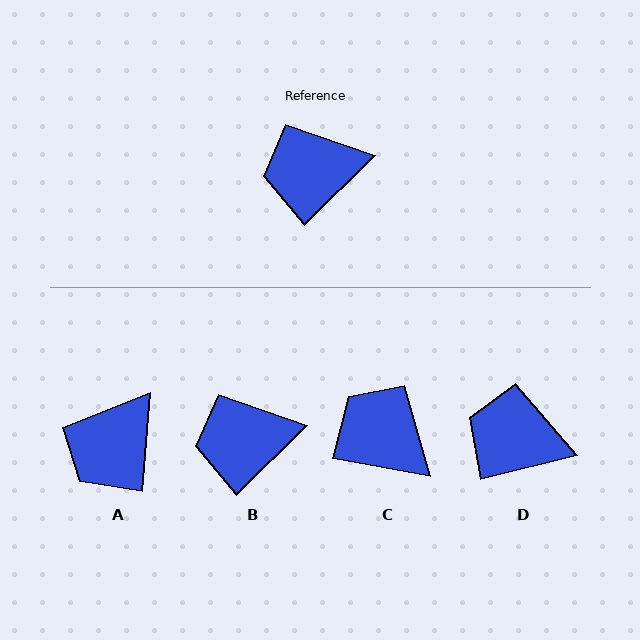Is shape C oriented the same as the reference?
No, it is off by about 55 degrees.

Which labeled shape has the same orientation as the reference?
B.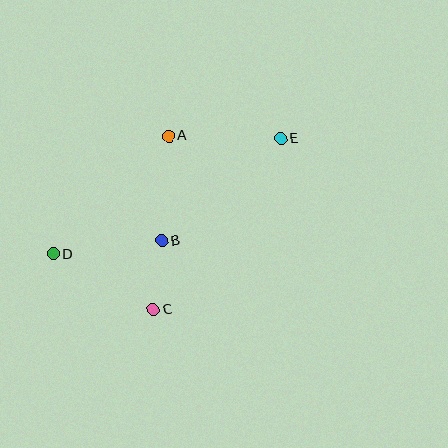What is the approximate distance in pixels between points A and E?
The distance between A and E is approximately 112 pixels.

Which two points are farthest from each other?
Points D and E are farthest from each other.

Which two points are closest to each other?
Points B and C are closest to each other.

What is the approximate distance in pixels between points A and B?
The distance between A and B is approximately 105 pixels.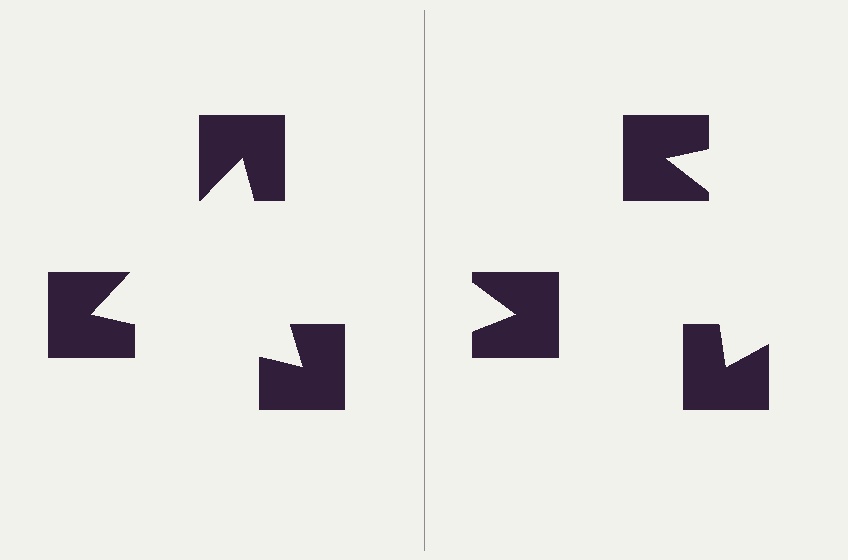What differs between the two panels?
The notched squares are positioned identically on both sides; only the wedge orientations differ. On the left they align to a triangle; on the right they are misaligned.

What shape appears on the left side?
An illusory triangle.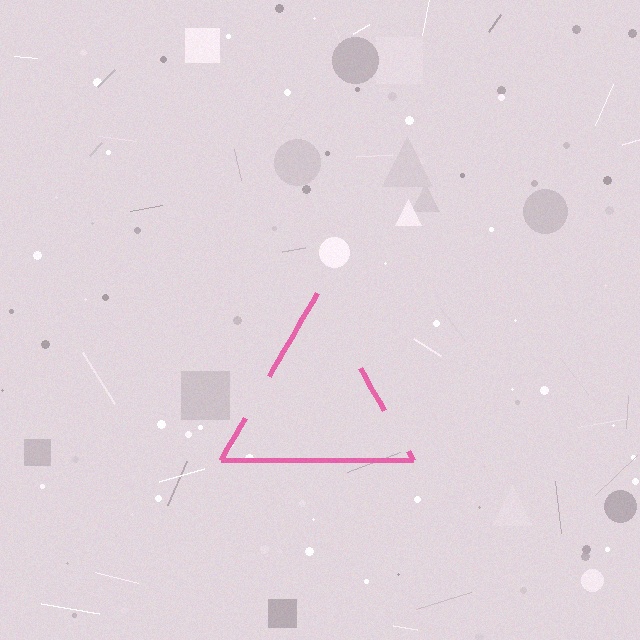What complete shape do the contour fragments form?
The contour fragments form a triangle.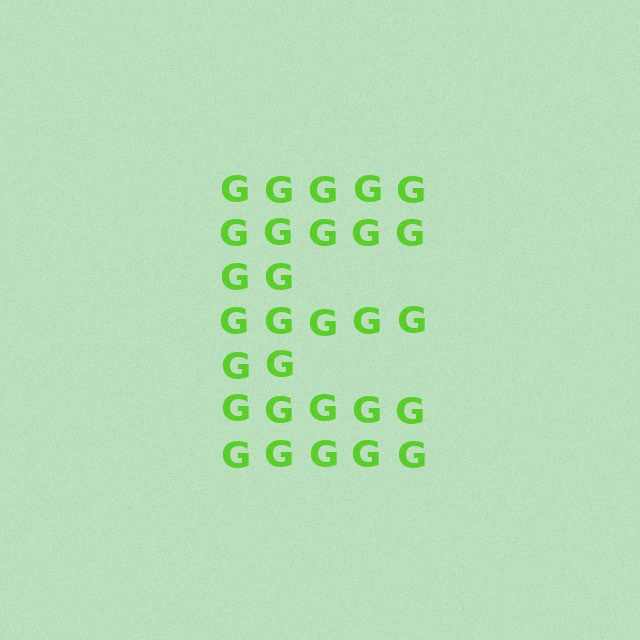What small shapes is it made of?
It is made of small letter G's.